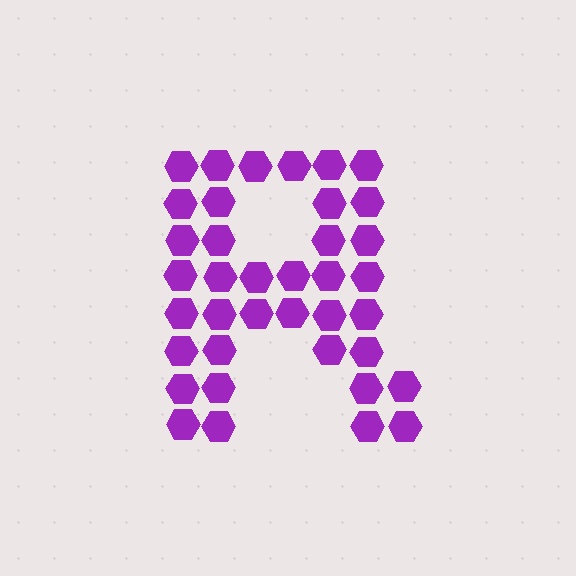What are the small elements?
The small elements are hexagons.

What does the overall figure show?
The overall figure shows the letter R.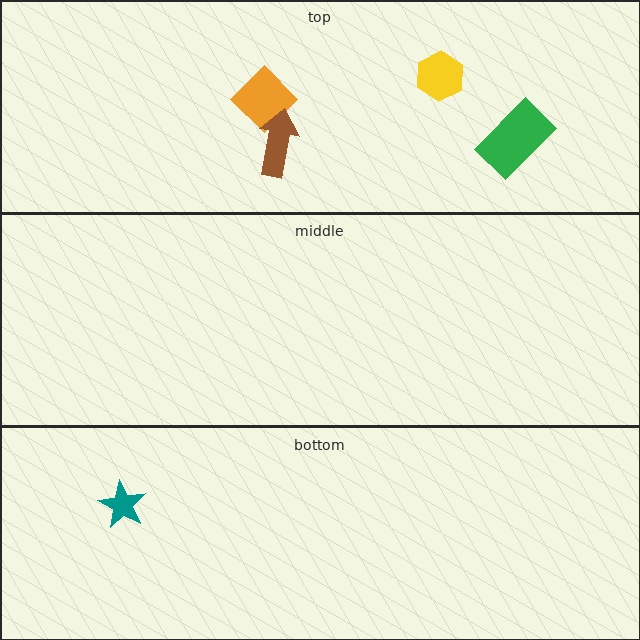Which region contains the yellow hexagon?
The top region.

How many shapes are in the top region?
4.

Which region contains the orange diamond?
The top region.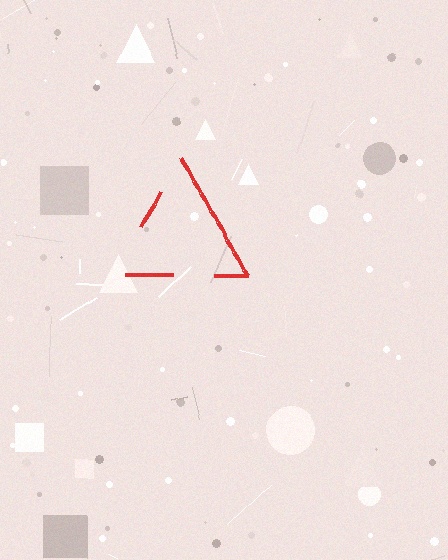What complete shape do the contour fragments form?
The contour fragments form a triangle.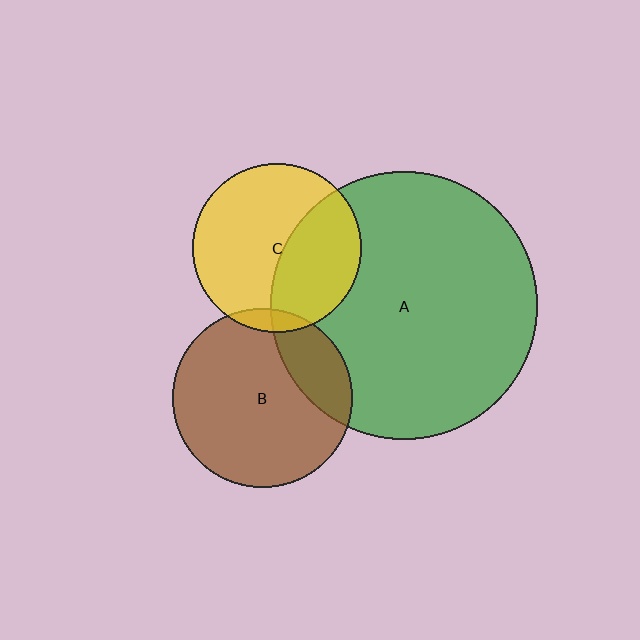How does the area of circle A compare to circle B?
Approximately 2.2 times.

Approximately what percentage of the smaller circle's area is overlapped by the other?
Approximately 20%.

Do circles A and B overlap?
Yes.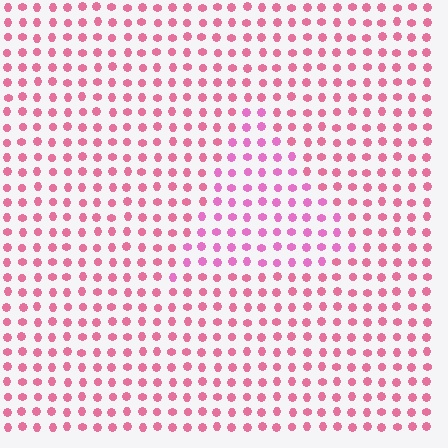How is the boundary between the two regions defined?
The boundary is defined purely by a slight shift in hue (about 24 degrees). Spacing, size, and orientation are identical on both sides.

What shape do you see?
I see a triangle.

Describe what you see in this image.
The image is filled with small pink elements in a uniform arrangement. A triangle-shaped region is visible where the elements are tinted to a slightly different hue, forming a subtle color boundary.